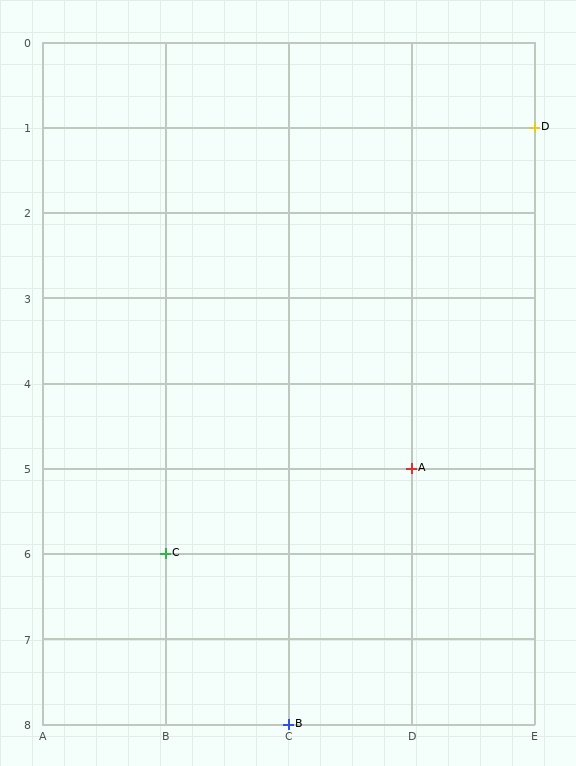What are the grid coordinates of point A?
Point A is at grid coordinates (D, 5).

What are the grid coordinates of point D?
Point D is at grid coordinates (E, 1).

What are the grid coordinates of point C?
Point C is at grid coordinates (B, 6).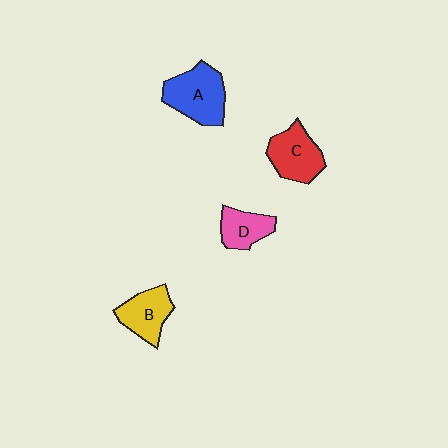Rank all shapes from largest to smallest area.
From largest to smallest: A (blue), C (red), B (yellow), D (pink).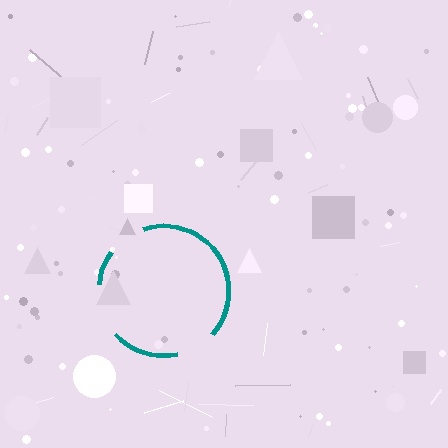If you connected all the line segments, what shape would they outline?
They would outline a circle.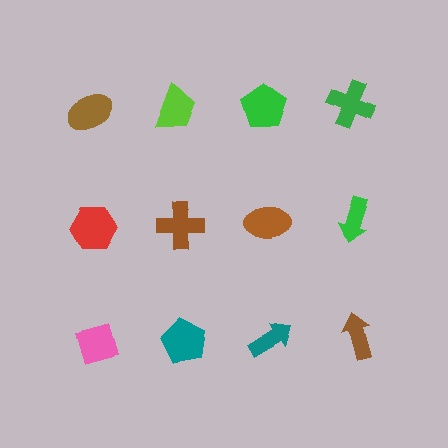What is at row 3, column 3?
A teal arrow.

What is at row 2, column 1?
A red hexagon.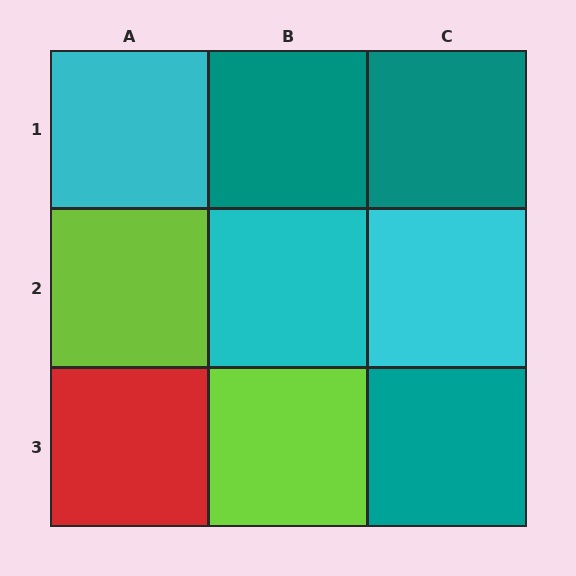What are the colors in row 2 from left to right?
Lime, cyan, cyan.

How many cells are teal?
3 cells are teal.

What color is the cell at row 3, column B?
Lime.